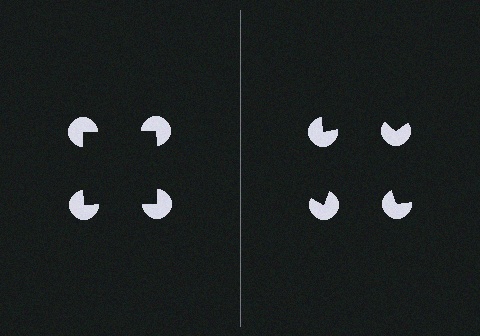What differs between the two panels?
The pac-man discs are positioned identically on both sides; only the wedge orientations differ. On the left they align to a square; on the right they are misaligned.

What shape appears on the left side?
An illusory square.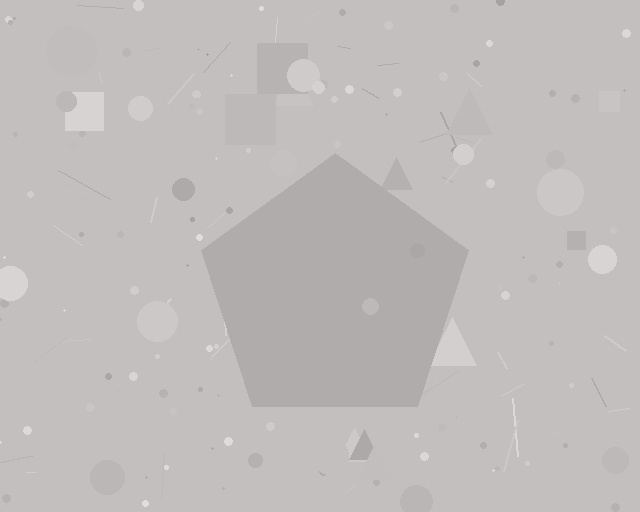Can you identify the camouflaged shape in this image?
The camouflaged shape is a pentagon.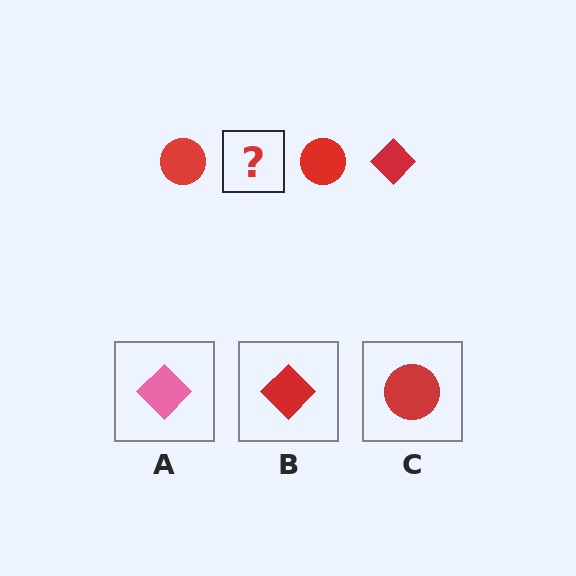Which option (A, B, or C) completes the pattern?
B.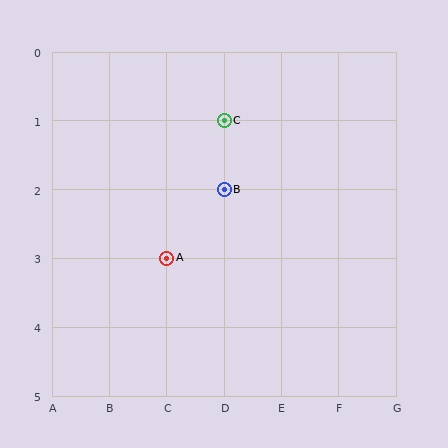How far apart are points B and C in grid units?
Points B and C are 1 row apart.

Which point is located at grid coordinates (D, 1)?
Point C is at (D, 1).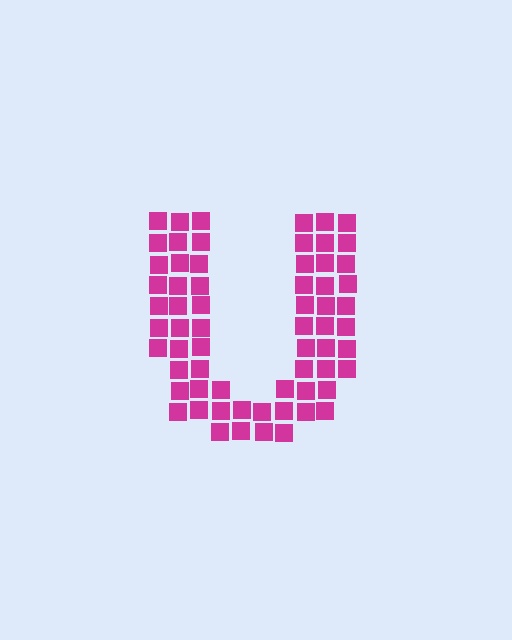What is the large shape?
The large shape is the letter U.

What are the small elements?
The small elements are squares.